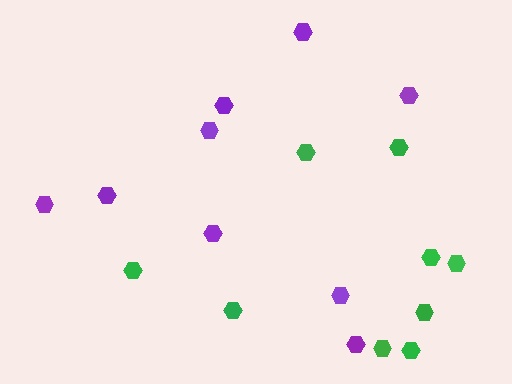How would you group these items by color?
There are 2 groups: one group of purple hexagons (9) and one group of green hexagons (9).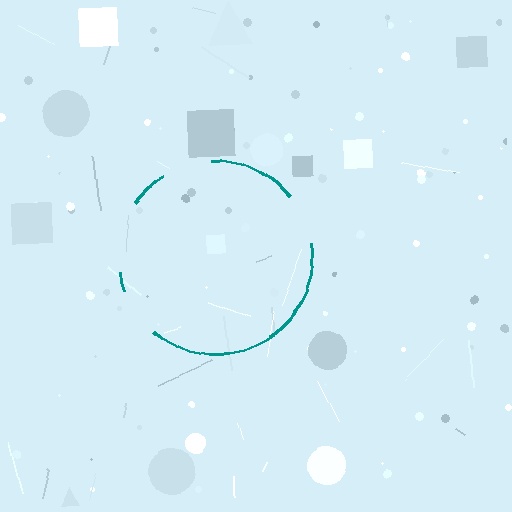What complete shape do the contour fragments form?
The contour fragments form a circle.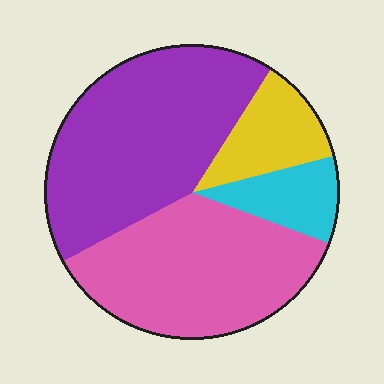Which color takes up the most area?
Purple, at roughly 40%.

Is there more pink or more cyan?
Pink.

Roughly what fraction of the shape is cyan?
Cyan covers about 10% of the shape.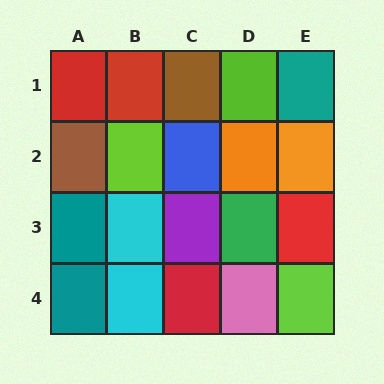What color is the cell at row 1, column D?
Lime.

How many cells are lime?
3 cells are lime.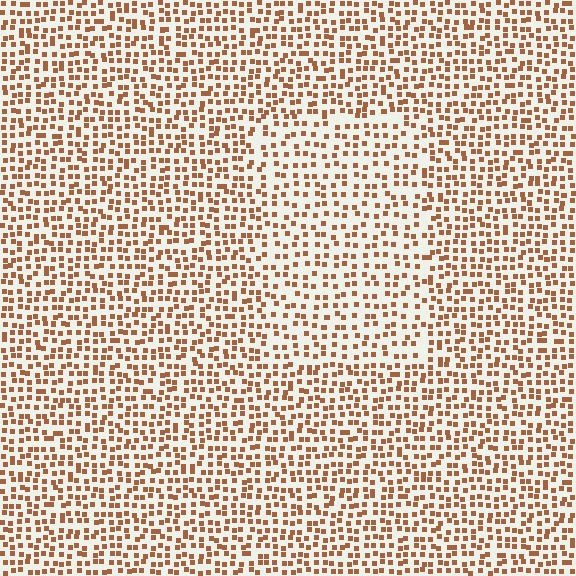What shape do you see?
I see a rectangle.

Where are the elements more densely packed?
The elements are more densely packed outside the rectangle boundary.